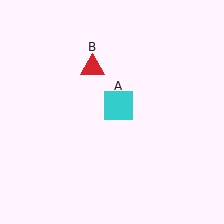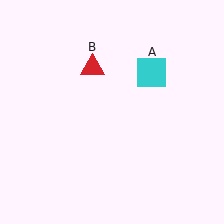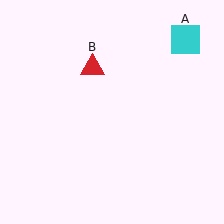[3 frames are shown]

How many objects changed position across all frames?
1 object changed position: cyan square (object A).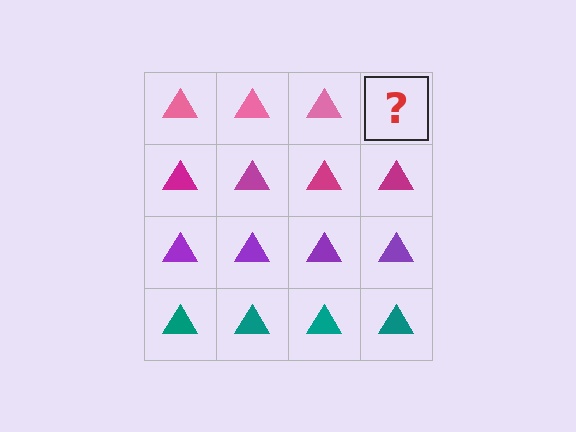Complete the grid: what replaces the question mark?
The question mark should be replaced with a pink triangle.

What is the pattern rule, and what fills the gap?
The rule is that each row has a consistent color. The gap should be filled with a pink triangle.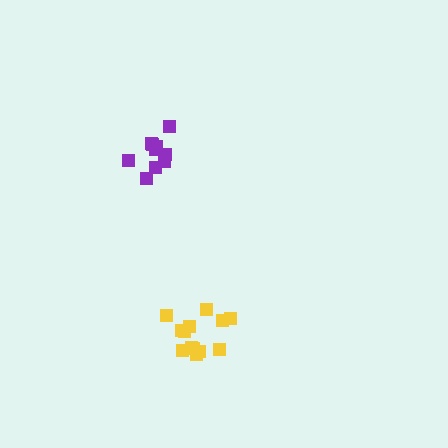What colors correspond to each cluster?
The clusters are colored: yellow, purple.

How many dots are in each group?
Group 1: 13 dots, Group 2: 10 dots (23 total).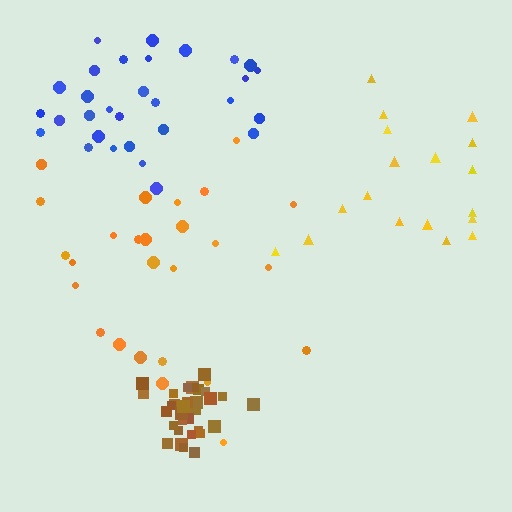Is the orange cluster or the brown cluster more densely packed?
Brown.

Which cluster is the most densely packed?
Brown.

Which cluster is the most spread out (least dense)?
Yellow.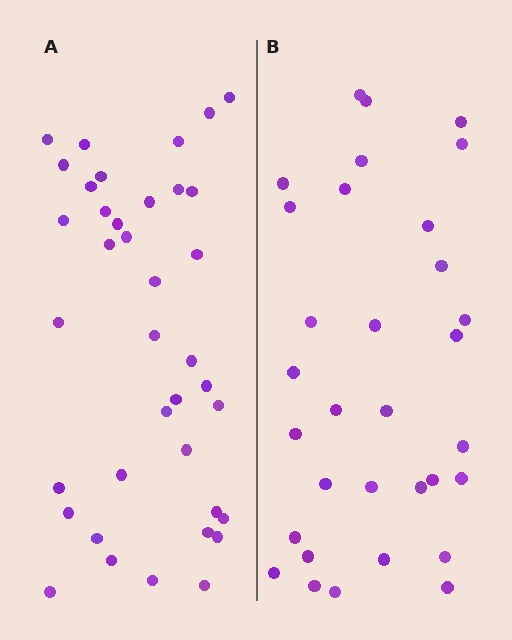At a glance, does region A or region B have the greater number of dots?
Region A (the left region) has more dots.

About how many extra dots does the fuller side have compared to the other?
Region A has about 6 more dots than region B.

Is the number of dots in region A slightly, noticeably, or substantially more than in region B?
Region A has only slightly more — the two regions are fairly close. The ratio is roughly 1.2 to 1.